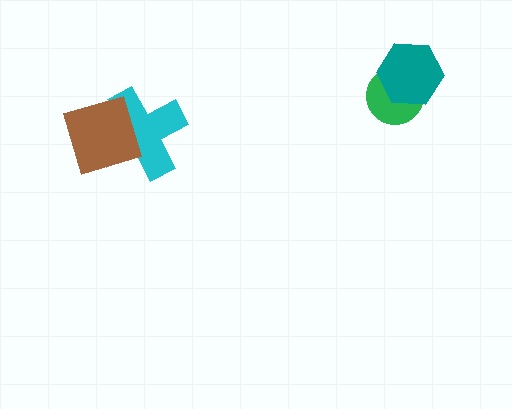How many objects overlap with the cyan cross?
1 object overlaps with the cyan cross.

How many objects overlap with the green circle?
1 object overlaps with the green circle.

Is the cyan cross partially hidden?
Yes, it is partially covered by another shape.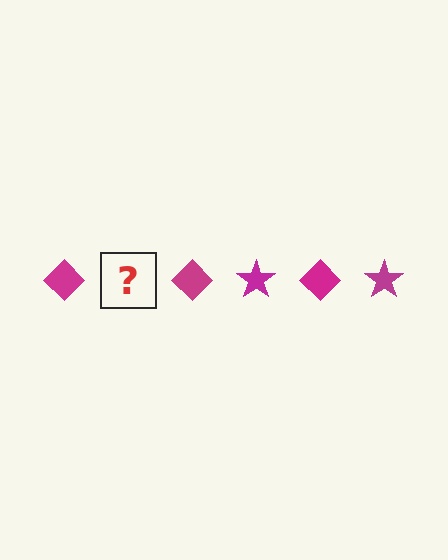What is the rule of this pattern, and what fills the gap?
The rule is that the pattern cycles through diamond, star shapes in magenta. The gap should be filled with a magenta star.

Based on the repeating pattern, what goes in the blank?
The blank should be a magenta star.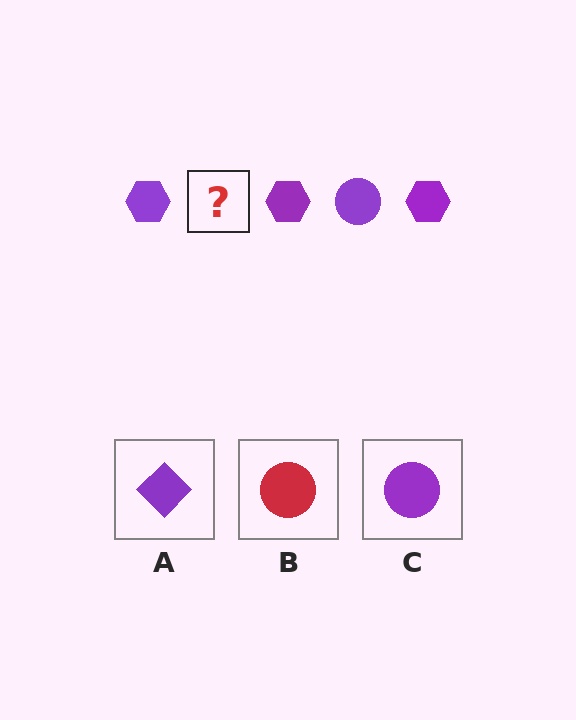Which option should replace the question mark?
Option C.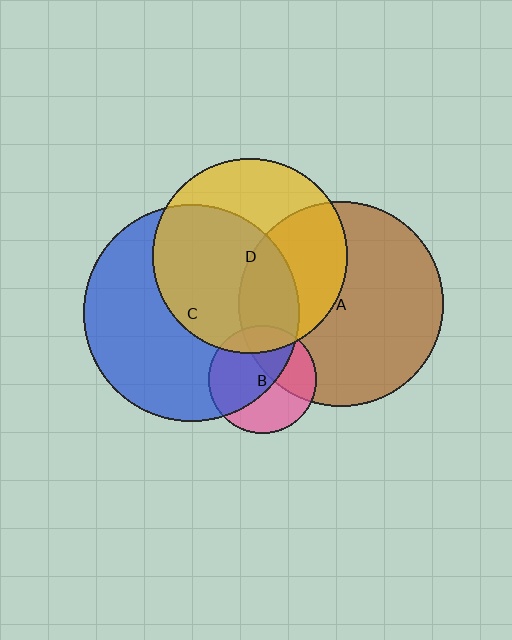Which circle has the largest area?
Circle C (blue).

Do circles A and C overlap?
Yes.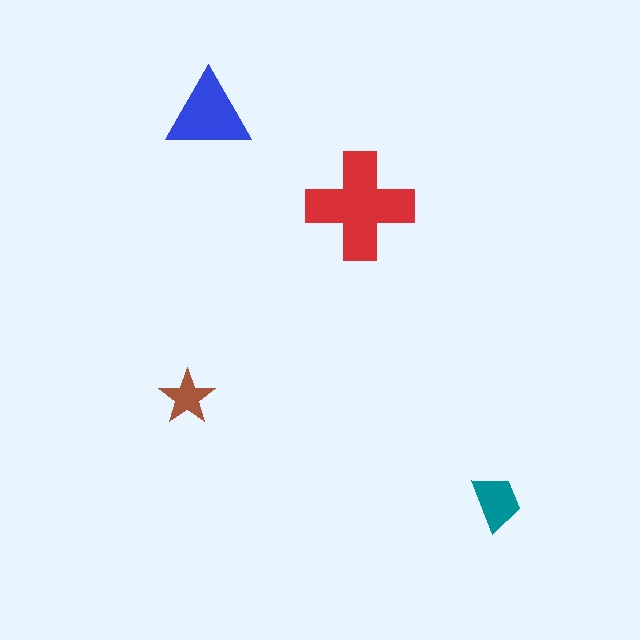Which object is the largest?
The red cross.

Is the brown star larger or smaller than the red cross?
Smaller.